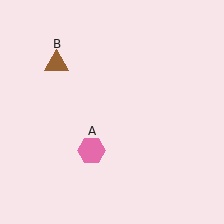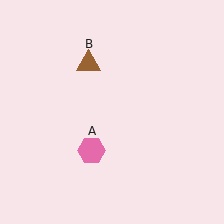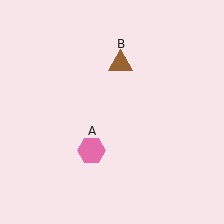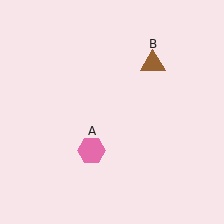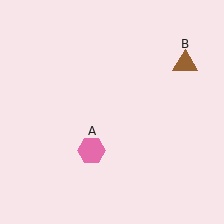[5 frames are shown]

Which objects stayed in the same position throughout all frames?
Pink hexagon (object A) remained stationary.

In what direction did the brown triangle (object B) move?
The brown triangle (object B) moved right.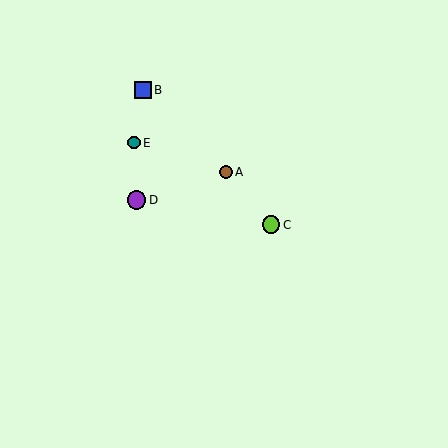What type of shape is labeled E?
Shape E is a teal circle.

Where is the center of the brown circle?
The center of the brown circle is at (226, 172).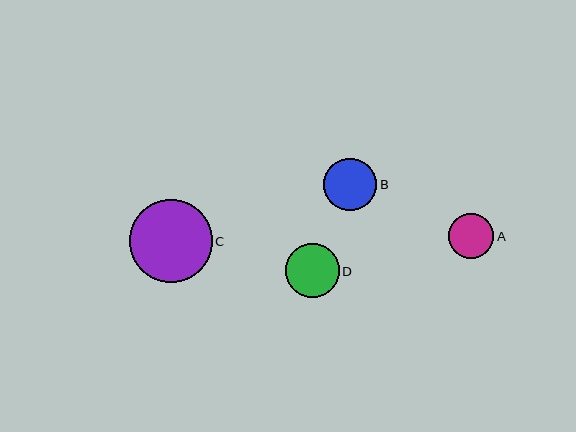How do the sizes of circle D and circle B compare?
Circle D and circle B are approximately the same size.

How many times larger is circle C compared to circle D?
Circle C is approximately 1.5 times the size of circle D.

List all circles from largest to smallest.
From largest to smallest: C, D, B, A.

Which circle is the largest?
Circle C is the largest with a size of approximately 83 pixels.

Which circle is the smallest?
Circle A is the smallest with a size of approximately 45 pixels.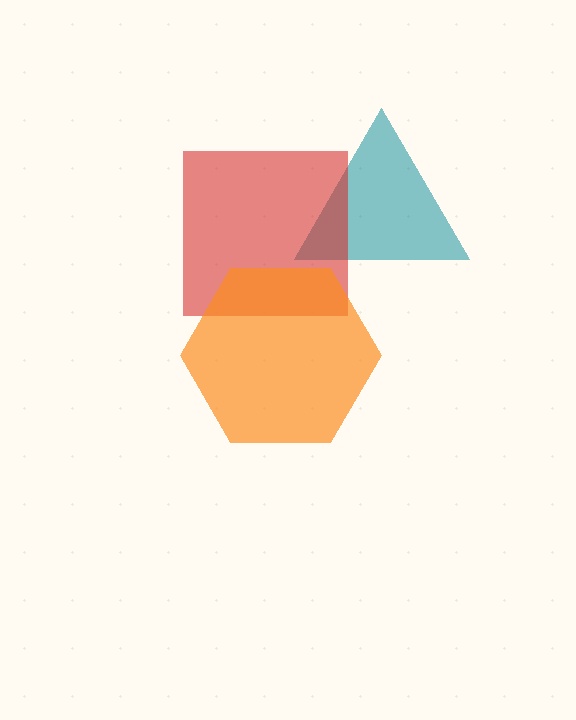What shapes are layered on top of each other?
The layered shapes are: a teal triangle, a red square, an orange hexagon.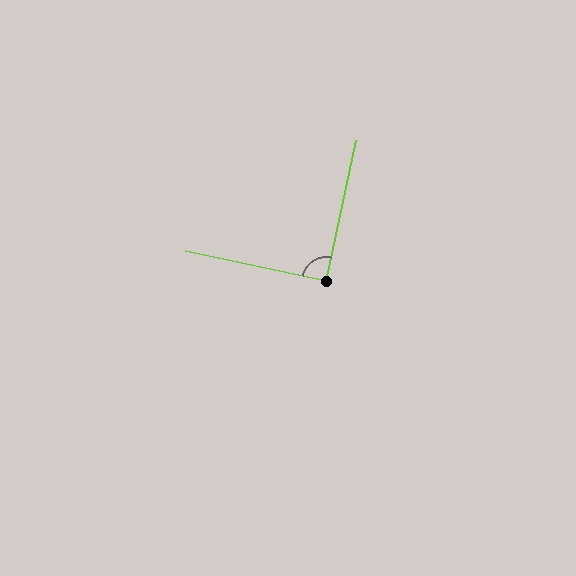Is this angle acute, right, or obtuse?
It is approximately a right angle.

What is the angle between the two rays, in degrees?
Approximately 90 degrees.